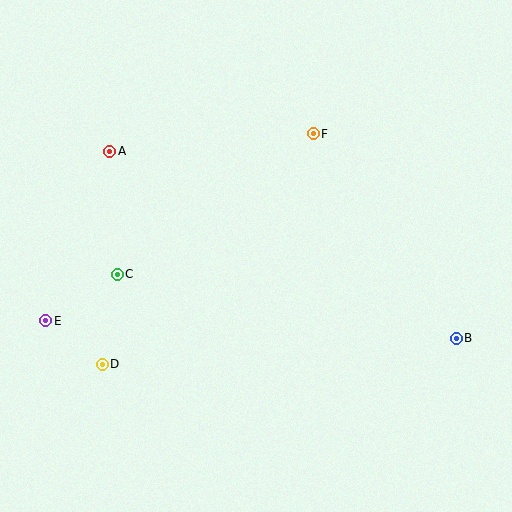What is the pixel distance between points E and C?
The distance between E and C is 85 pixels.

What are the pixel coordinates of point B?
Point B is at (456, 338).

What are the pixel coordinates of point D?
Point D is at (102, 364).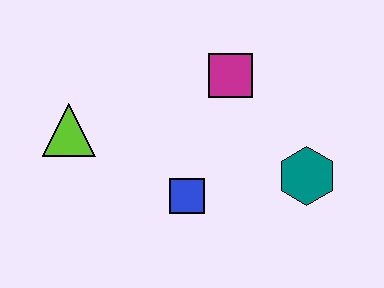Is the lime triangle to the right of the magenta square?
No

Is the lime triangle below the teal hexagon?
No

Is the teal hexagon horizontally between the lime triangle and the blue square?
No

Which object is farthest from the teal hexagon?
The lime triangle is farthest from the teal hexagon.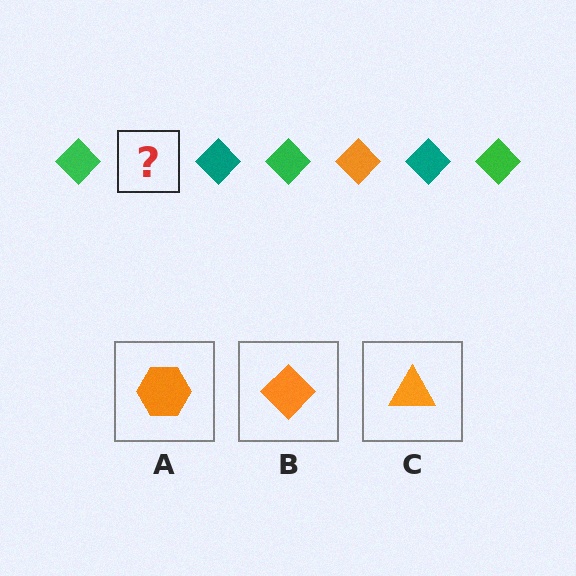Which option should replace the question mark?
Option B.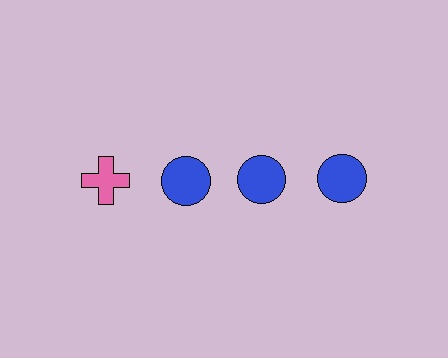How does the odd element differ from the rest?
It differs in both color (pink instead of blue) and shape (cross instead of circle).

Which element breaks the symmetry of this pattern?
The pink cross in the top row, leftmost column breaks the symmetry. All other shapes are blue circles.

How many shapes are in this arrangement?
There are 4 shapes arranged in a grid pattern.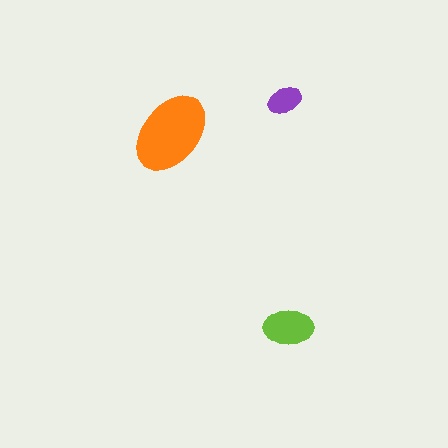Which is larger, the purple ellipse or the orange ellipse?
The orange one.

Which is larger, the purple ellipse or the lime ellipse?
The lime one.